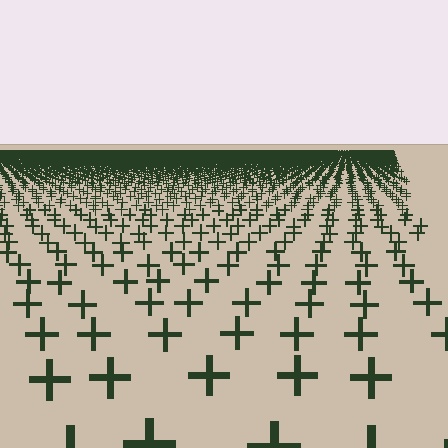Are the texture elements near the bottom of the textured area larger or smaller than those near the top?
Larger. Near the bottom, elements are closer to the viewer and appear at a bigger on-screen size.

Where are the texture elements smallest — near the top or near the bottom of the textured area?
Near the top.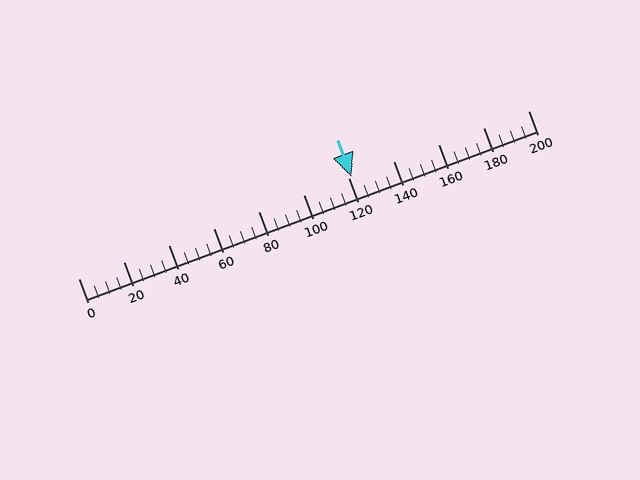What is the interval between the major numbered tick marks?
The major tick marks are spaced 20 units apart.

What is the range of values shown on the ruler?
The ruler shows values from 0 to 200.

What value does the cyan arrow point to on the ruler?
The cyan arrow points to approximately 121.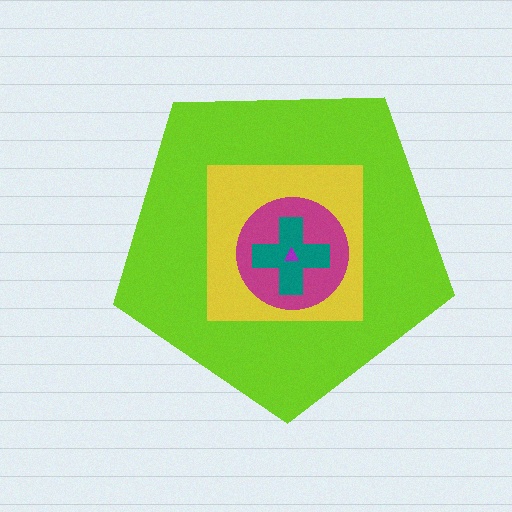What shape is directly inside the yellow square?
The magenta circle.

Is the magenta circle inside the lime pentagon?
Yes.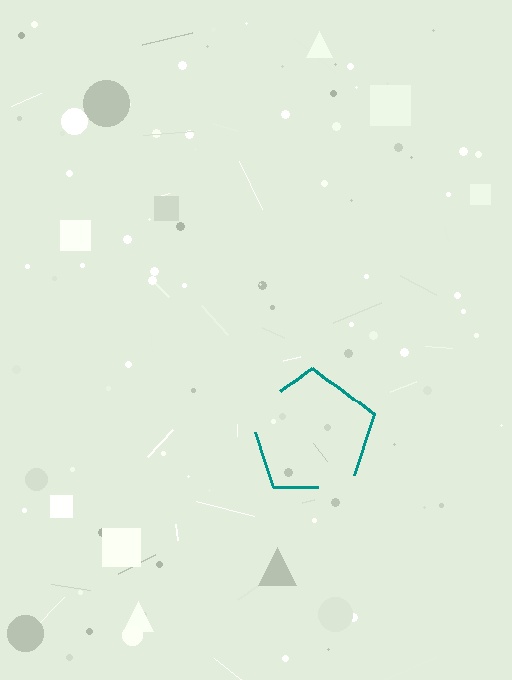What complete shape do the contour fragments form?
The contour fragments form a pentagon.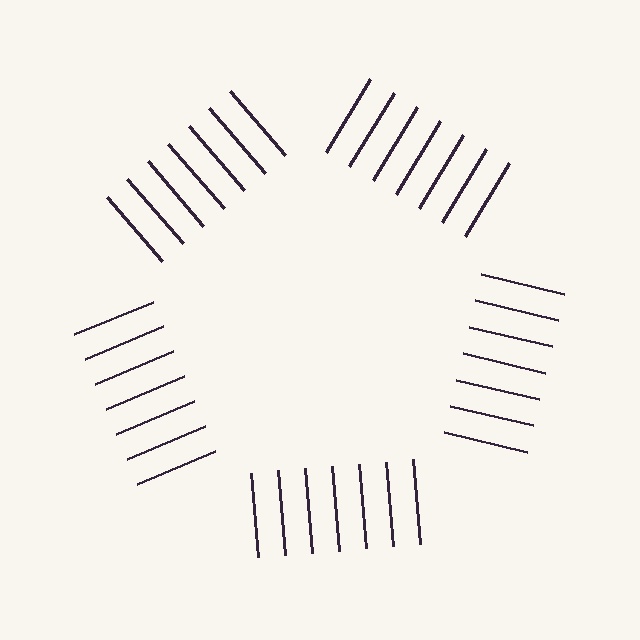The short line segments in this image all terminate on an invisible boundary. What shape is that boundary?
An illusory pentagon — the line segments terminate on its edges but no continuous stroke is drawn.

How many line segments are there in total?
35 — 7 along each of the 5 edges.